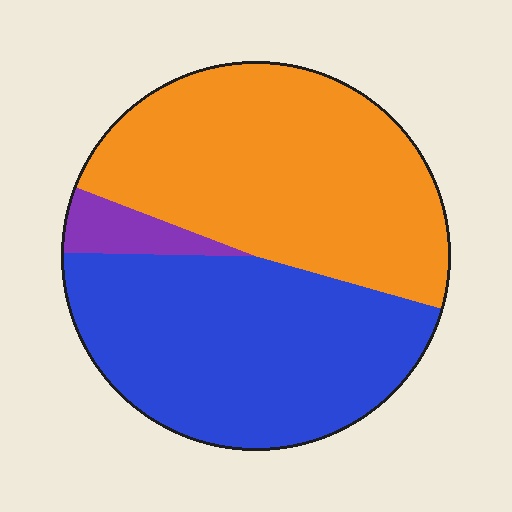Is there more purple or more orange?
Orange.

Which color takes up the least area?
Purple, at roughly 5%.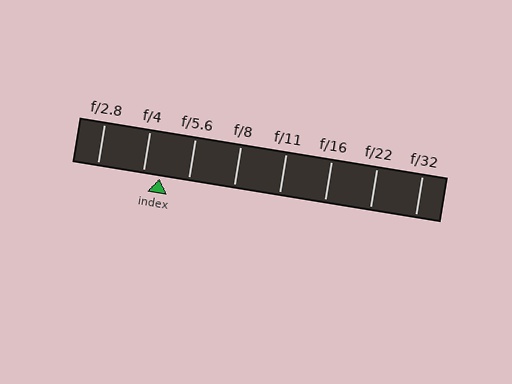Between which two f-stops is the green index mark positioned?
The index mark is between f/4 and f/5.6.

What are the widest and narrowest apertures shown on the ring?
The widest aperture shown is f/2.8 and the narrowest is f/32.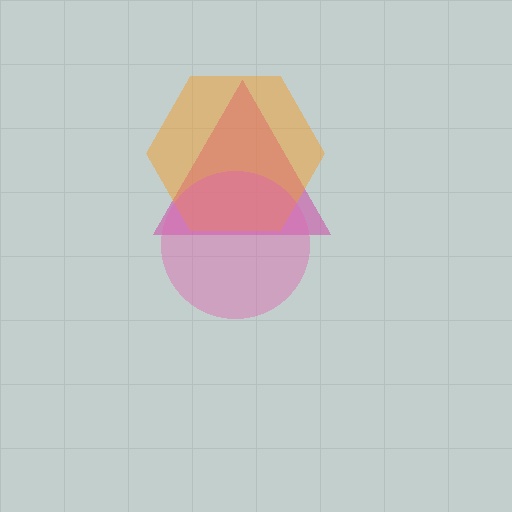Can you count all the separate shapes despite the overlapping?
Yes, there are 3 separate shapes.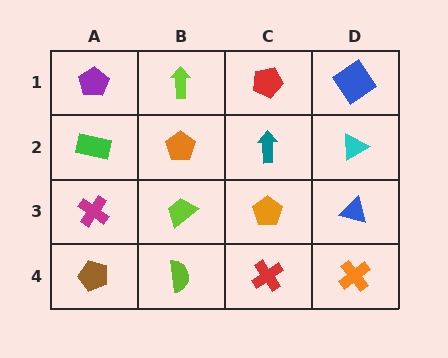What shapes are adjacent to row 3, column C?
A teal arrow (row 2, column C), a red cross (row 4, column C), a lime trapezoid (row 3, column B), a blue triangle (row 3, column D).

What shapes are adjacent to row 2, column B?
A lime arrow (row 1, column B), a lime trapezoid (row 3, column B), a green rectangle (row 2, column A), a teal arrow (row 2, column C).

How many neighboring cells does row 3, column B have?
4.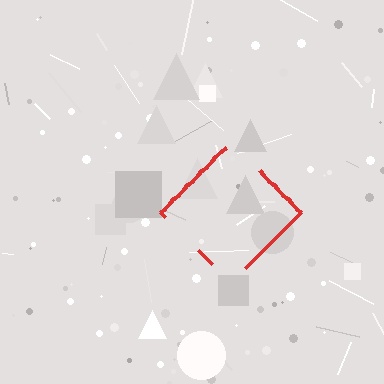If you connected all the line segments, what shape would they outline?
They would outline a diamond.